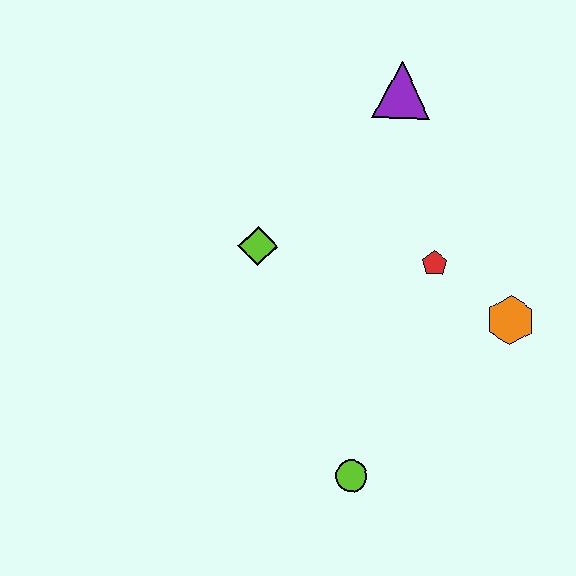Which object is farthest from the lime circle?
The purple triangle is farthest from the lime circle.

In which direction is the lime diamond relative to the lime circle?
The lime diamond is above the lime circle.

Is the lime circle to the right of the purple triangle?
No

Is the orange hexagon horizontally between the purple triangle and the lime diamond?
No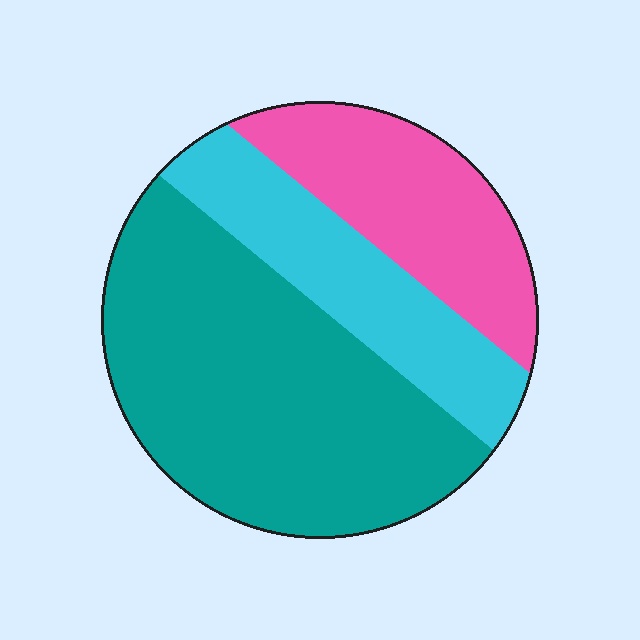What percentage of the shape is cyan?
Cyan takes up about one quarter (1/4) of the shape.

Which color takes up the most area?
Teal, at roughly 55%.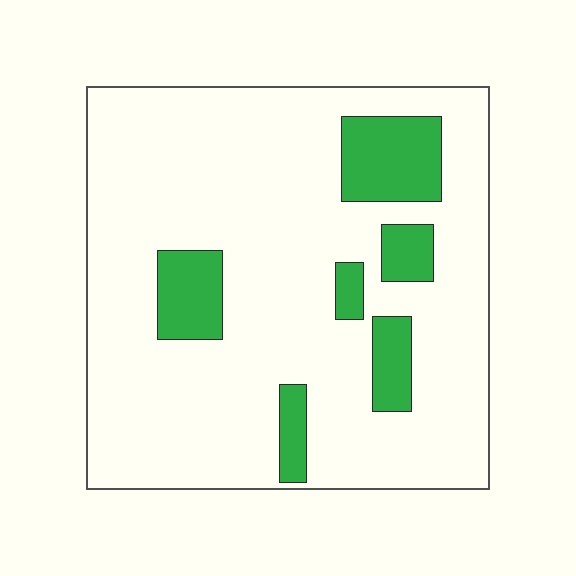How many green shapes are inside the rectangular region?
6.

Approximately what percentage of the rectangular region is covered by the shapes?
Approximately 15%.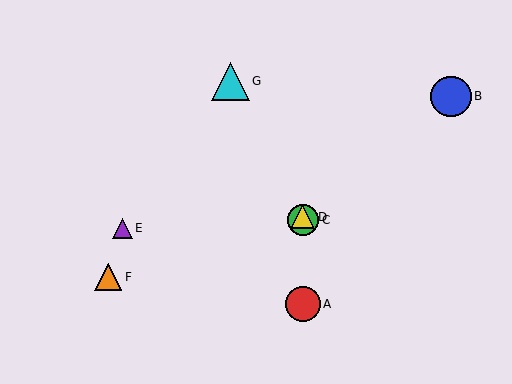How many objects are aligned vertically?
3 objects (A, C, D) are aligned vertically.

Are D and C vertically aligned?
Yes, both are at x≈303.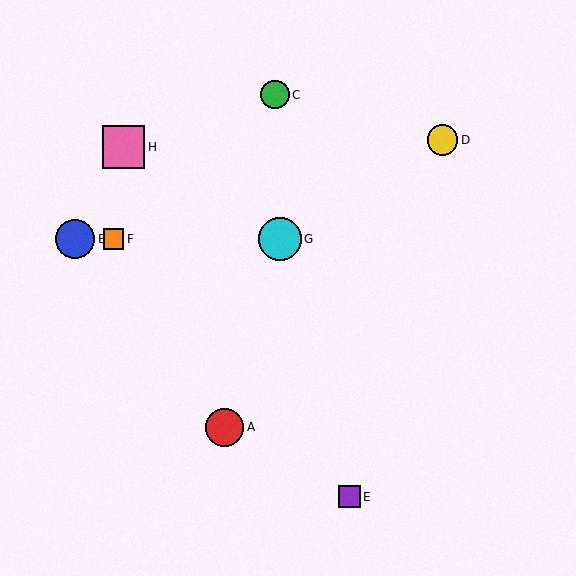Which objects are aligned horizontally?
Objects B, F, G are aligned horizontally.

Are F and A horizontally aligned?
No, F is at y≈239 and A is at y≈427.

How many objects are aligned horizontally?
3 objects (B, F, G) are aligned horizontally.